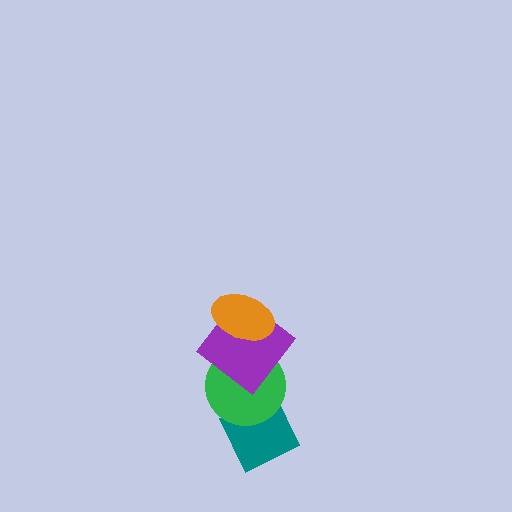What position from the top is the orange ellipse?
The orange ellipse is 1st from the top.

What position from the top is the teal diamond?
The teal diamond is 4th from the top.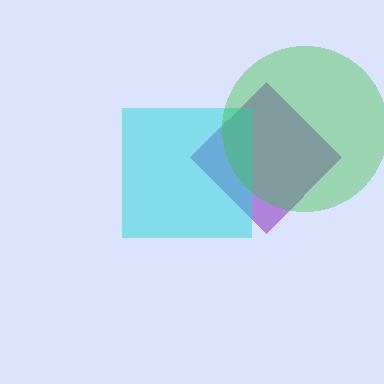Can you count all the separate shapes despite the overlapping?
Yes, there are 3 separate shapes.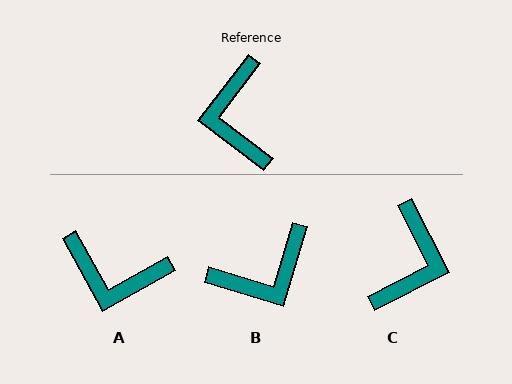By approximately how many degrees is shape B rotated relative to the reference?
Approximately 110 degrees counter-clockwise.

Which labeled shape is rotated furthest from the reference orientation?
C, about 154 degrees away.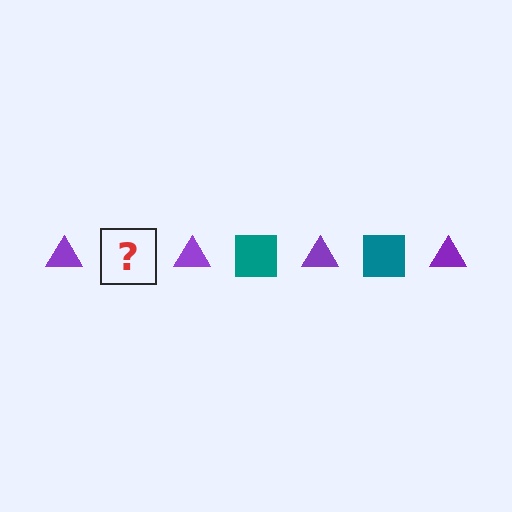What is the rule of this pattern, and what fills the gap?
The rule is that the pattern alternates between purple triangle and teal square. The gap should be filled with a teal square.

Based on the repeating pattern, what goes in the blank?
The blank should be a teal square.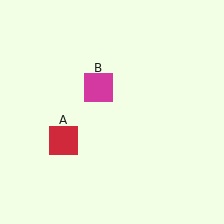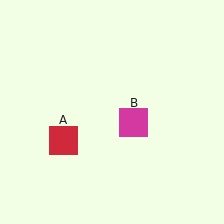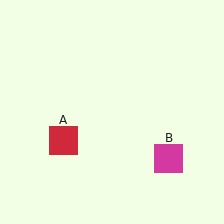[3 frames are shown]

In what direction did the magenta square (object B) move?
The magenta square (object B) moved down and to the right.